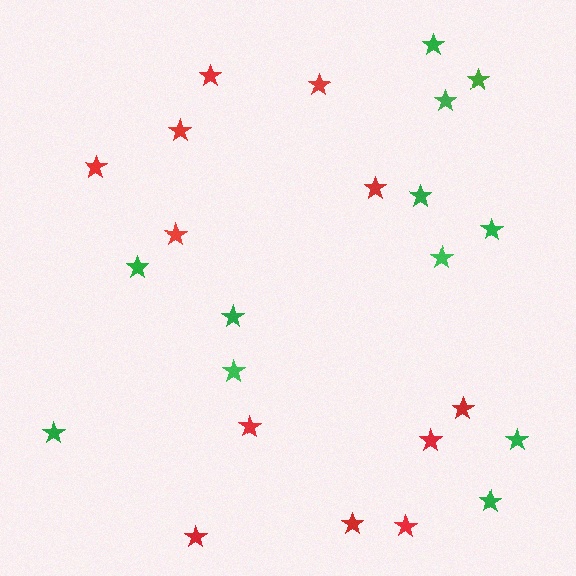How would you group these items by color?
There are 2 groups: one group of red stars (12) and one group of green stars (12).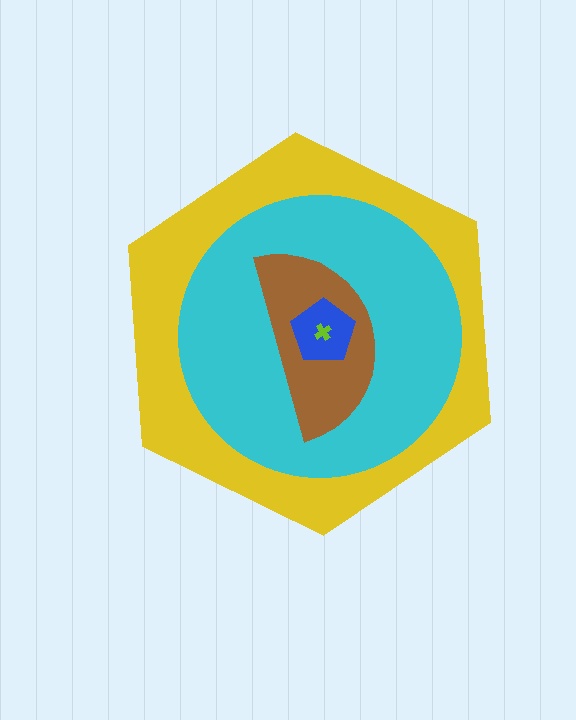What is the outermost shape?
The yellow hexagon.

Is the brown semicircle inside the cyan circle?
Yes.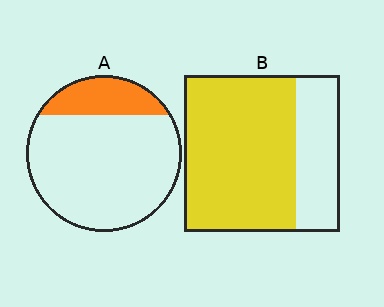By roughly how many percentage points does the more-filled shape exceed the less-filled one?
By roughly 50 percentage points (B over A).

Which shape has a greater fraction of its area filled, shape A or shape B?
Shape B.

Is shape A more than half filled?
No.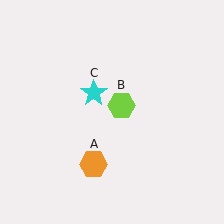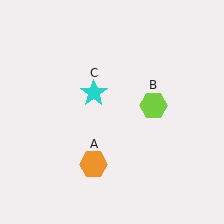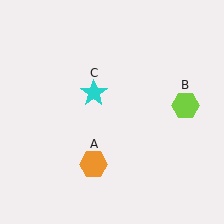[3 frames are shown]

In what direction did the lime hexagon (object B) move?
The lime hexagon (object B) moved right.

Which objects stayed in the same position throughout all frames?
Orange hexagon (object A) and cyan star (object C) remained stationary.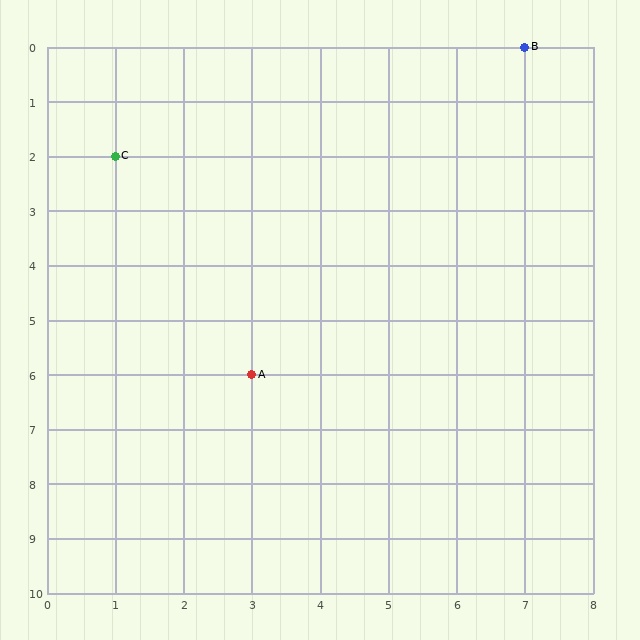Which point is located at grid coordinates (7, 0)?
Point B is at (7, 0).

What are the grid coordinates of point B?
Point B is at grid coordinates (7, 0).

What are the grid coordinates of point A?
Point A is at grid coordinates (3, 6).